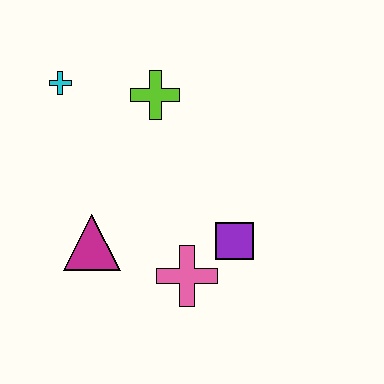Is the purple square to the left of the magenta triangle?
No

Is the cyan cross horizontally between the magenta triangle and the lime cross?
No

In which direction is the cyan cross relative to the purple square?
The cyan cross is to the left of the purple square.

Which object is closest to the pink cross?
The purple square is closest to the pink cross.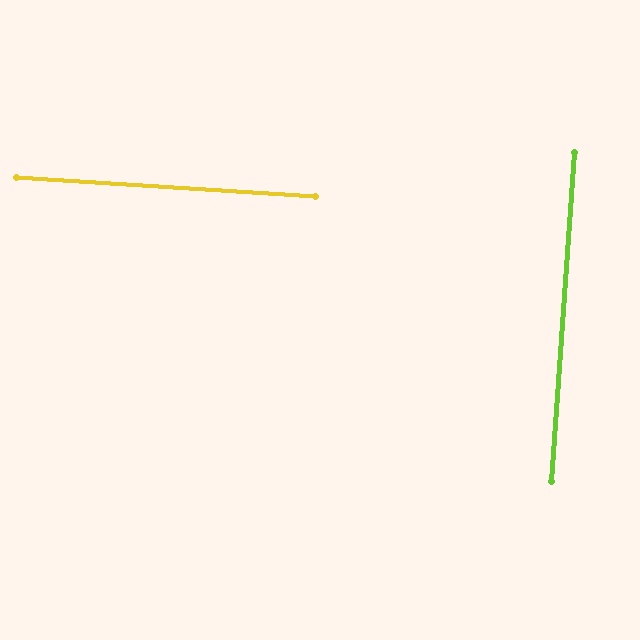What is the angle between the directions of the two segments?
Approximately 90 degrees.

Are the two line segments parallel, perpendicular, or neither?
Perpendicular — they meet at approximately 90°.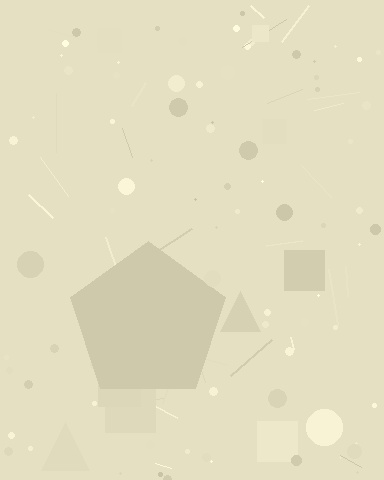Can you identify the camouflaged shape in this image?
The camouflaged shape is a pentagon.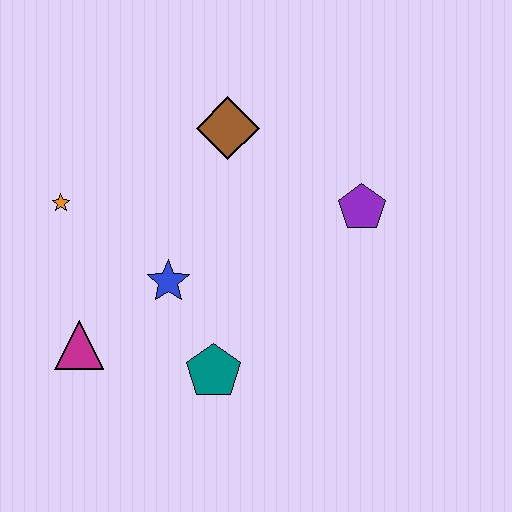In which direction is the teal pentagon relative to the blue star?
The teal pentagon is below the blue star.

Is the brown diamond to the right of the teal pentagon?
Yes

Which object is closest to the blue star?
The teal pentagon is closest to the blue star.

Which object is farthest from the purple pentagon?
The magenta triangle is farthest from the purple pentagon.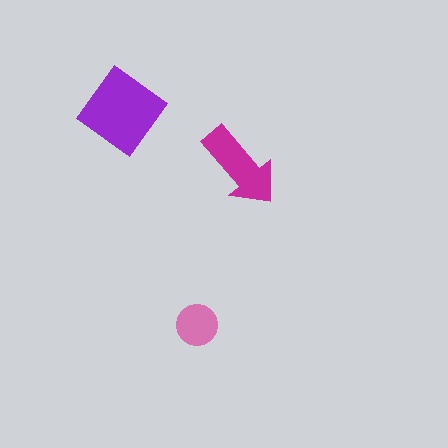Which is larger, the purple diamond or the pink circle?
The purple diamond.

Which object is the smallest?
The pink circle.